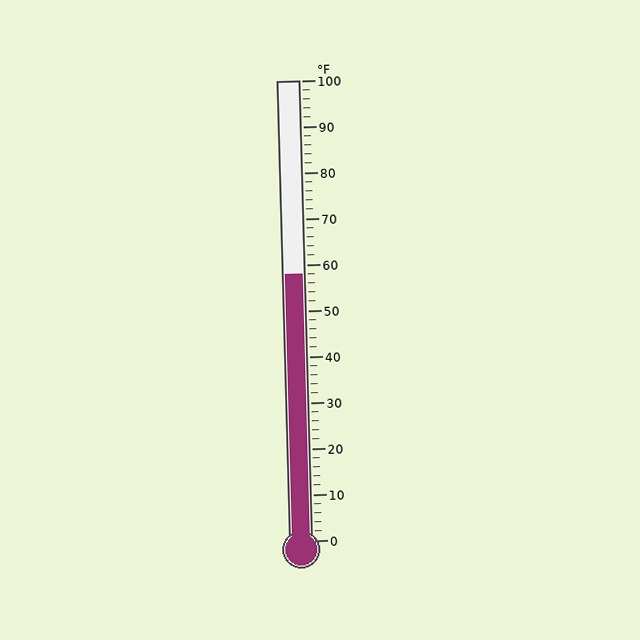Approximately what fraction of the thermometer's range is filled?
The thermometer is filled to approximately 60% of its range.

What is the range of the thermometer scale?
The thermometer scale ranges from 0°F to 100°F.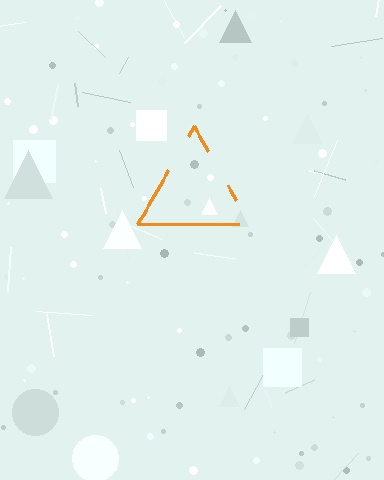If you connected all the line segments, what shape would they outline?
They would outline a triangle.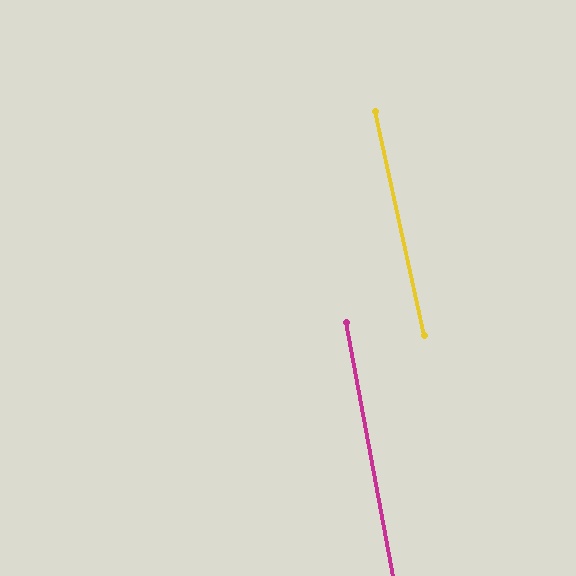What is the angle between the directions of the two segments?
Approximately 2 degrees.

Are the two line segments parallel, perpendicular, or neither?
Parallel — their directions differ by only 1.6°.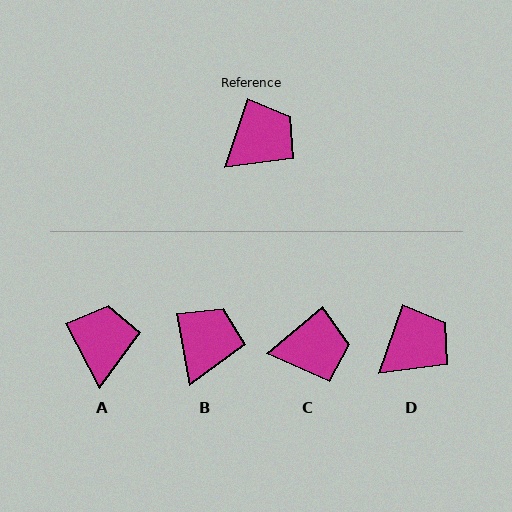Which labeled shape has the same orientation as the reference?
D.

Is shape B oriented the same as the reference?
No, it is off by about 29 degrees.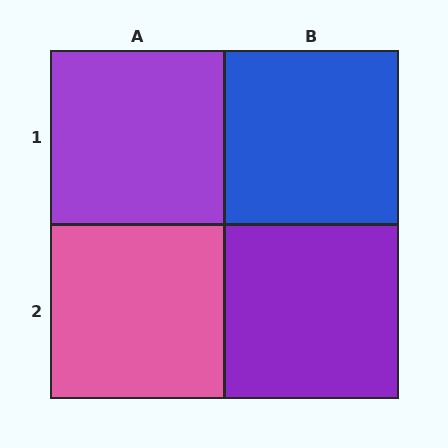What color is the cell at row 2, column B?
Purple.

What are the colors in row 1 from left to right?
Purple, blue.